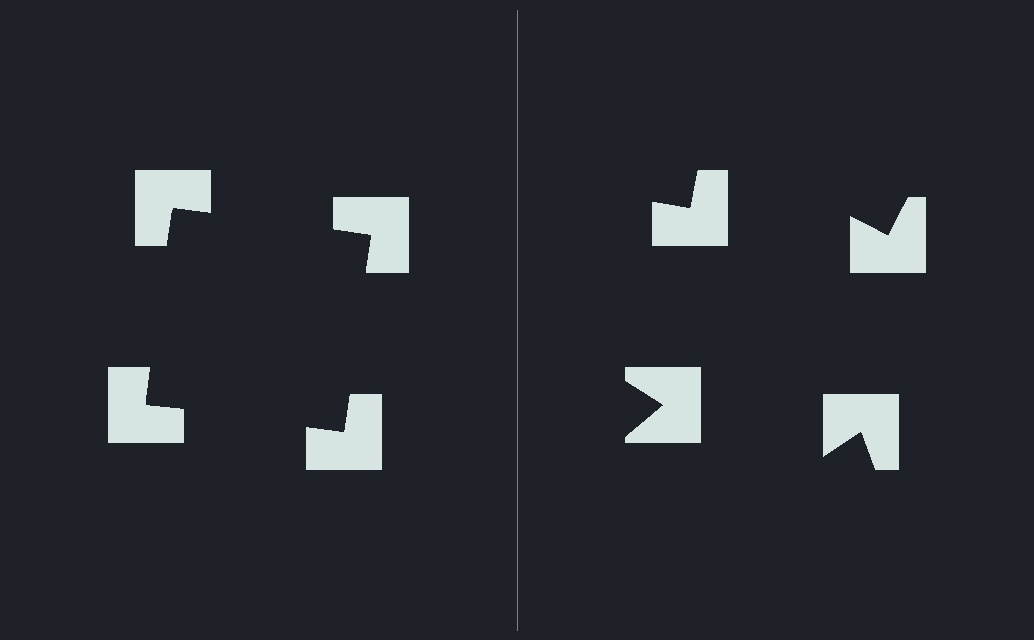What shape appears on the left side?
An illusory square.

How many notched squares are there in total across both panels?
8 — 4 on each side.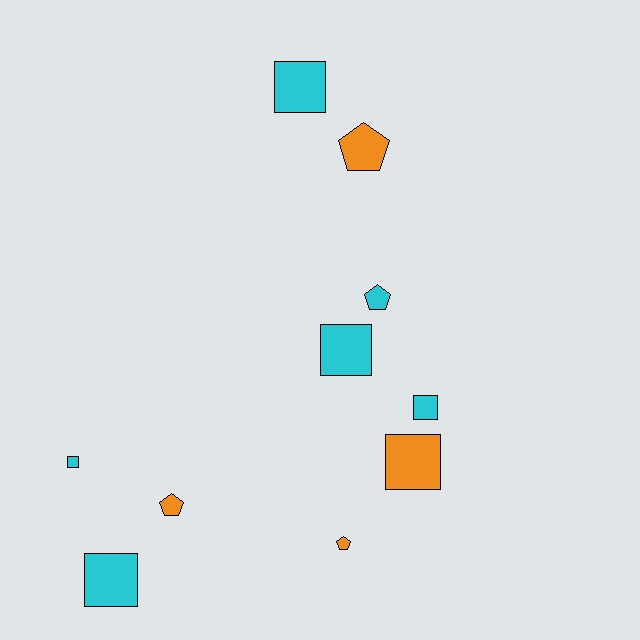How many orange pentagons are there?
There are 3 orange pentagons.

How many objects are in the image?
There are 10 objects.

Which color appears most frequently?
Cyan, with 6 objects.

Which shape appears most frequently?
Square, with 6 objects.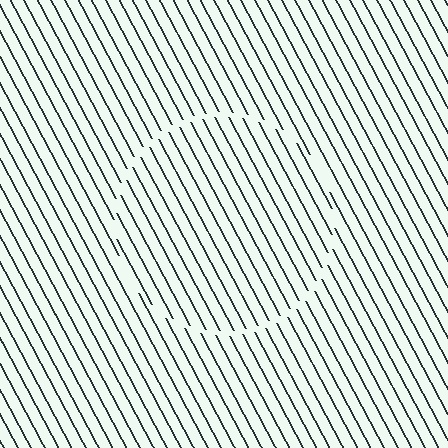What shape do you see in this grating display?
An illusory circle. The interior of the shape contains the same grating, shifted by half a period — the contour is defined by the phase discontinuity where line-ends from the inner and outer gratings abut.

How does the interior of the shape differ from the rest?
The interior of the shape contains the same grating, shifted by half a period — the contour is defined by the phase discontinuity where line-ends from the inner and outer gratings abut.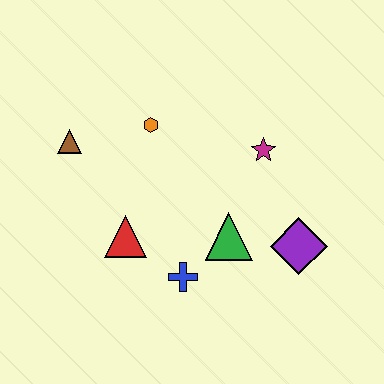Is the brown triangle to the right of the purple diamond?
No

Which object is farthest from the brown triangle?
The purple diamond is farthest from the brown triangle.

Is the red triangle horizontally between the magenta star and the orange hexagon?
No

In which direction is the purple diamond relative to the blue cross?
The purple diamond is to the right of the blue cross.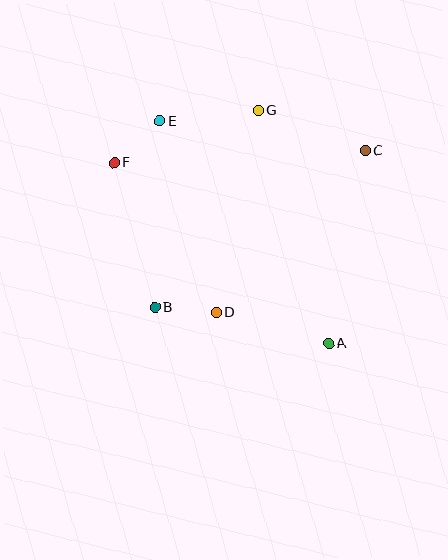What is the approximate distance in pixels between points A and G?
The distance between A and G is approximately 243 pixels.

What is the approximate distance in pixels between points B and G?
The distance between B and G is approximately 222 pixels.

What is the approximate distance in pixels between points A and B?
The distance between A and B is approximately 178 pixels.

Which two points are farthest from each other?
Points A and F are farthest from each other.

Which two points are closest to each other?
Points B and D are closest to each other.